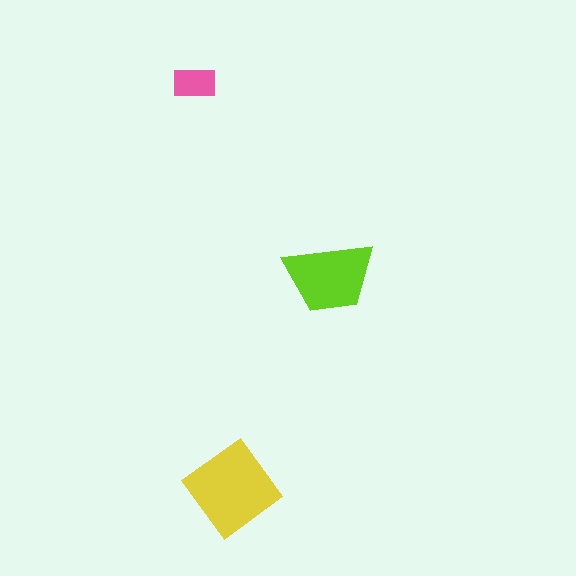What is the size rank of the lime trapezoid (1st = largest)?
2nd.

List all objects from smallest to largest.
The pink rectangle, the lime trapezoid, the yellow diamond.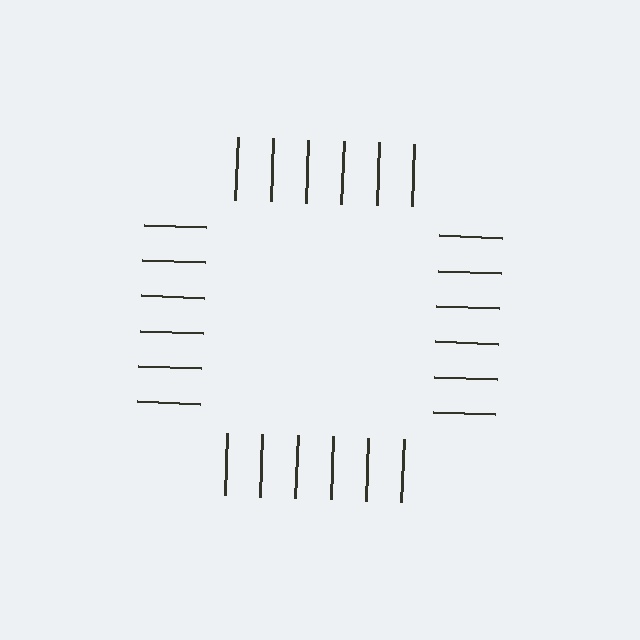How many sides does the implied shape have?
4 sides — the line-ends trace a square.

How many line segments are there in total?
24 — 6 along each of the 4 edges.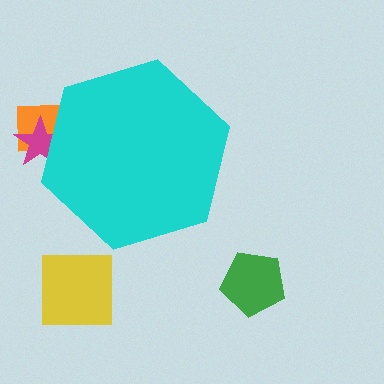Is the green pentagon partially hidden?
No, the green pentagon is fully visible.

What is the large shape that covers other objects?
A cyan hexagon.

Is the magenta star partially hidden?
Yes, the magenta star is partially hidden behind the cyan hexagon.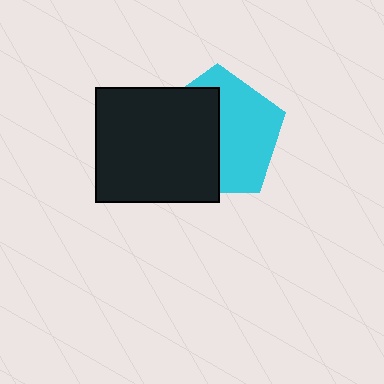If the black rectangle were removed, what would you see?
You would see the complete cyan pentagon.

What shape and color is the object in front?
The object in front is a black rectangle.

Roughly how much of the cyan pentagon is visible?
About half of it is visible (roughly 52%).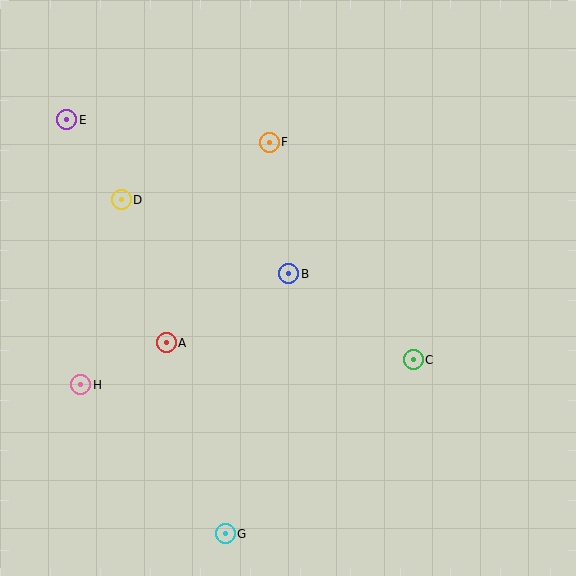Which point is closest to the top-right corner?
Point F is closest to the top-right corner.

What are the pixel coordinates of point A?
Point A is at (166, 343).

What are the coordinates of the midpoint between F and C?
The midpoint between F and C is at (341, 251).